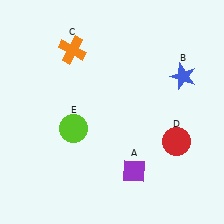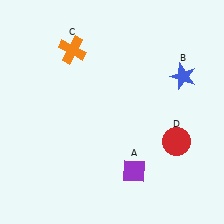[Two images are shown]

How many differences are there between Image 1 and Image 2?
There is 1 difference between the two images.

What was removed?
The lime circle (E) was removed in Image 2.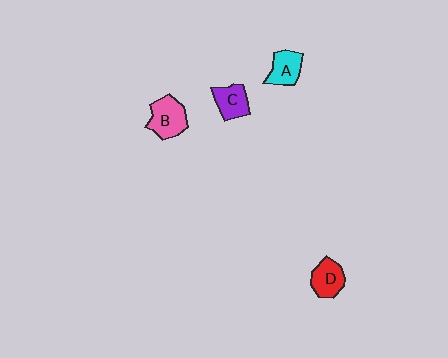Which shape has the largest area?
Shape B (pink).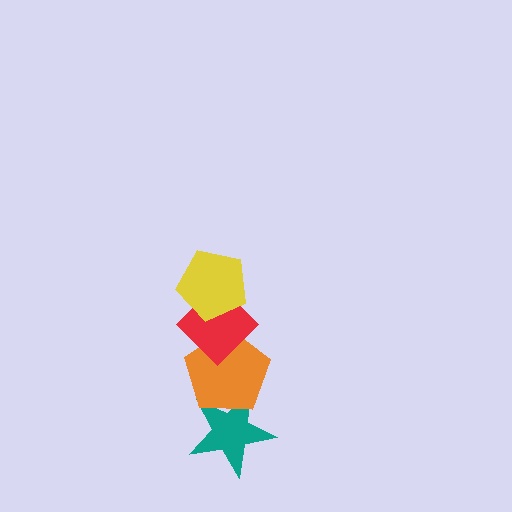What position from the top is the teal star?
The teal star is 4th from the top.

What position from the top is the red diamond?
The red diamond is 2nd from the top.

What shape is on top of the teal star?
The orange pentagon is on top of the teal star.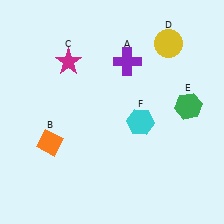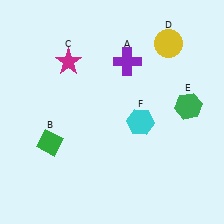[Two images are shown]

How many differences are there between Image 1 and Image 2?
There is 1 difference between the two images.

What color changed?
The diamond (B) changed from orange in Image 1 to green in Image 2.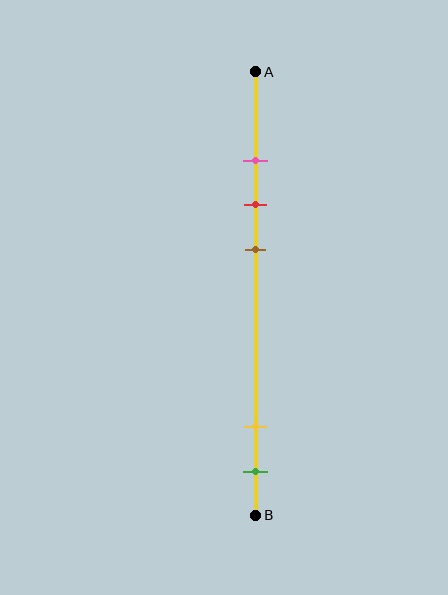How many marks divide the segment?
There are 5 marks dividing the segment.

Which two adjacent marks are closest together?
The pink and red marks are the closest adjacent pair.